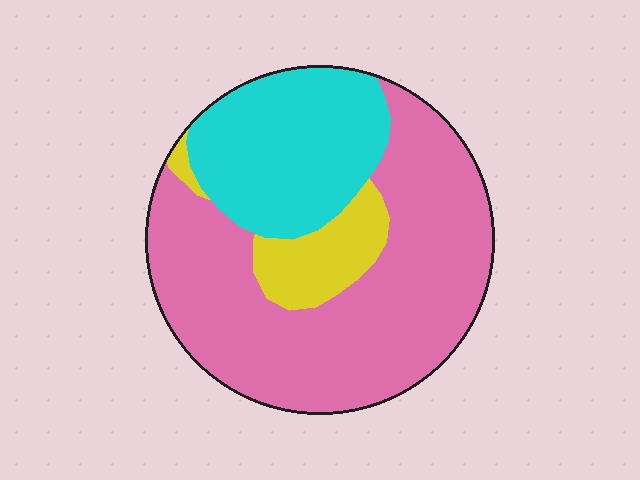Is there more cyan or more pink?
Pink.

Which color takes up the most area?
Pink, at roughly 60%.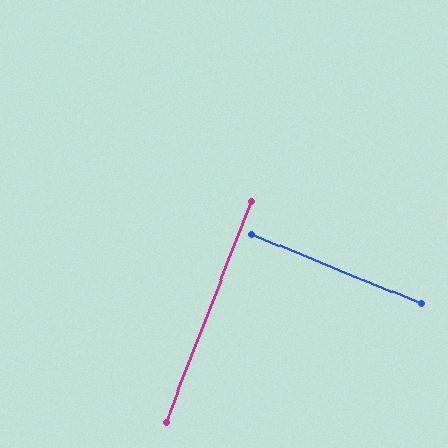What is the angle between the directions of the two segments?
Approximately 89 degrees.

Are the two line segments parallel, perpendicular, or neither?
Perpendicular — they meet at approximately 89°.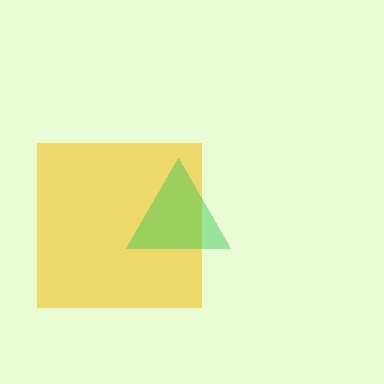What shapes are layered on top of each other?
The layered shapes are: a yellow square, a green triangle.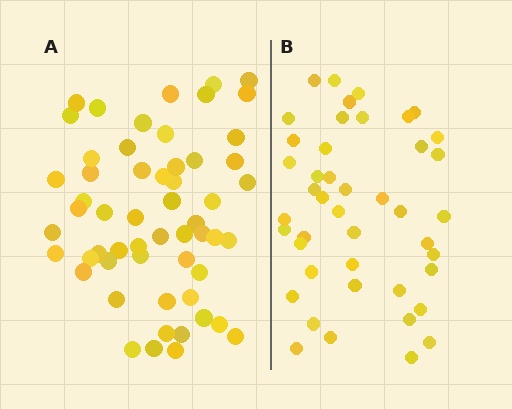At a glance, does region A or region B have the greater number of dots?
Region A (the left region) has more dots.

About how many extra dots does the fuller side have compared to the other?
Region A has roughly 12 or so more dots than region B.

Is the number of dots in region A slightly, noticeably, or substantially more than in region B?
Region A has noticeably more, but not dramatically so. The ratio is roughly 1.3 to 1.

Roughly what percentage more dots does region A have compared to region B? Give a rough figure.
About 25% more.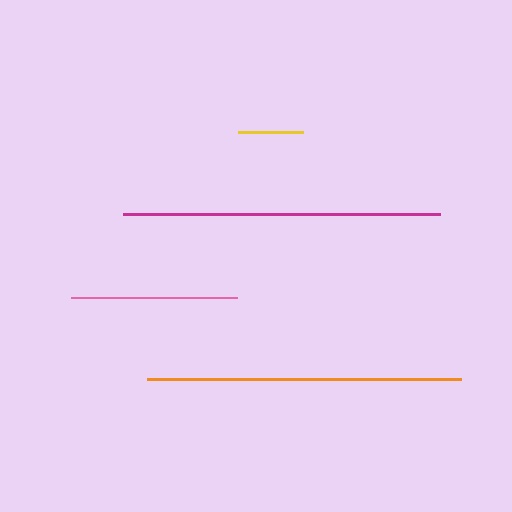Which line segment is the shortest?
The yellow line is the shortest at approximately 65 pixels.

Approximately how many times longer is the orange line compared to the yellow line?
The orange line is approximately 4.9 times the length of the yellow line.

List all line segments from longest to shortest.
From longest to shortest: magenta, orange, pink, yellow.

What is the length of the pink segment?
The pink segment is approximately 166 pixels long.